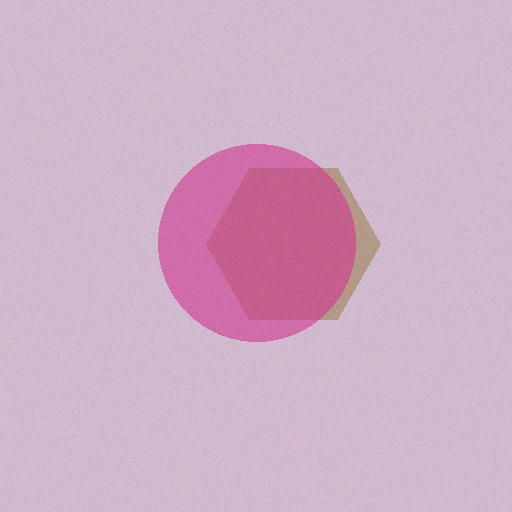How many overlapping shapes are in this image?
There are 2 overlapping shapes in the image.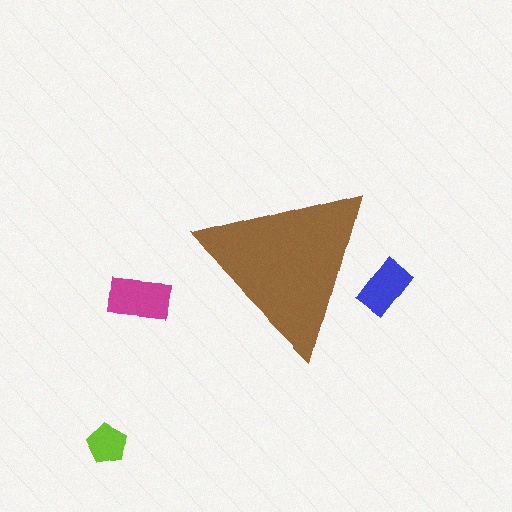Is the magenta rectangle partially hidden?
No, the magenta rectangle is fully visible.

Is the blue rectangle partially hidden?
Yes, the blue rectangle is partially hidden behind the brown triangle.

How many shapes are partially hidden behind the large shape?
1 shape is partially hidden.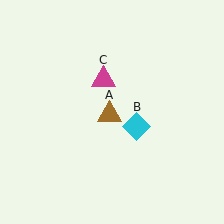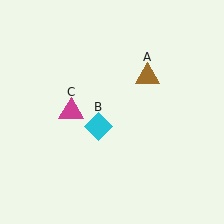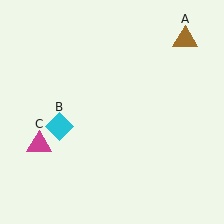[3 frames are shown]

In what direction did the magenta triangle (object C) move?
The magenta triangle (object C) moved down and to the left.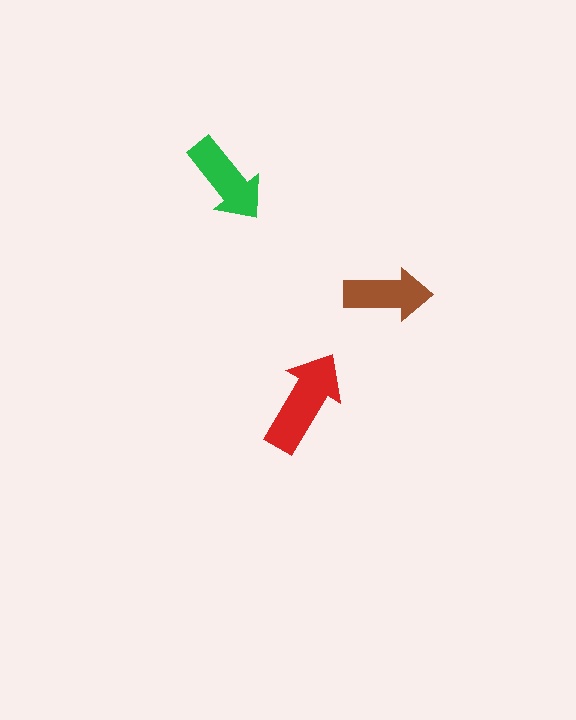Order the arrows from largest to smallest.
the red one, the green one, the brown one.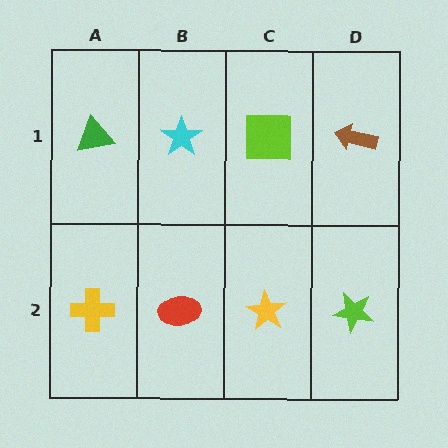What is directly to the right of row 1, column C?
A brown arrow.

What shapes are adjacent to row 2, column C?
A lime square (row 1, column C), a red ellipse (row 2, column B), a lime star (row 2, column D).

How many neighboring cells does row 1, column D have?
2.